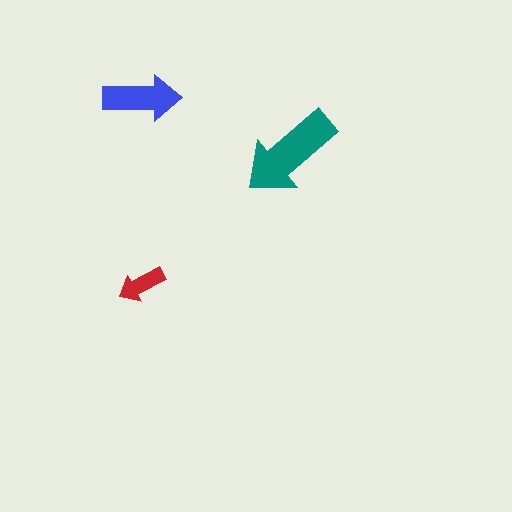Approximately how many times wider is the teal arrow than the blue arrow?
About 1.5 times wider.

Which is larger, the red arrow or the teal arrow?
The teal one.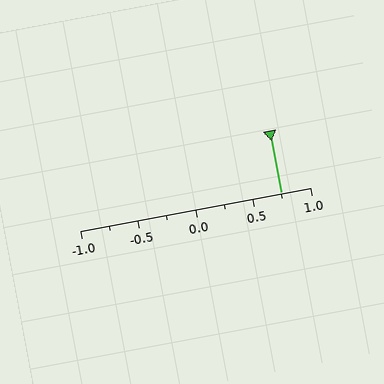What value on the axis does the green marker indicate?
The marker indicates approximately 0.75.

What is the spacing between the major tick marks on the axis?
The major ticks are spaced 0.5 apart.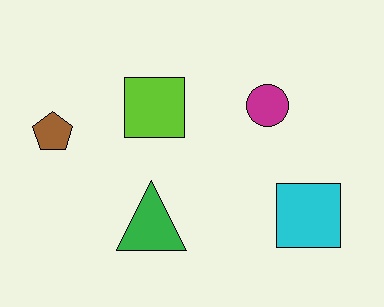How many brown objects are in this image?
There is 1 brown object.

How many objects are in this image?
There are 5 objects.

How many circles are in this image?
There is 1 circle.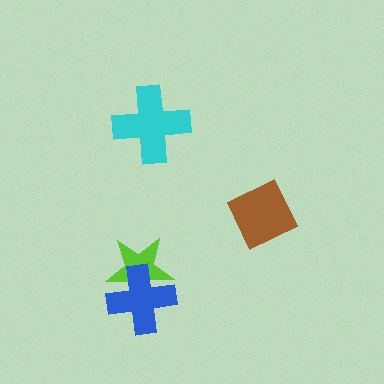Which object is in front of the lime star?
The blue cross is in front of the lime star.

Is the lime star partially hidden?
Yes, it is partially covered by another shape.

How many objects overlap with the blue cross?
1 object overlaps with the blue cross.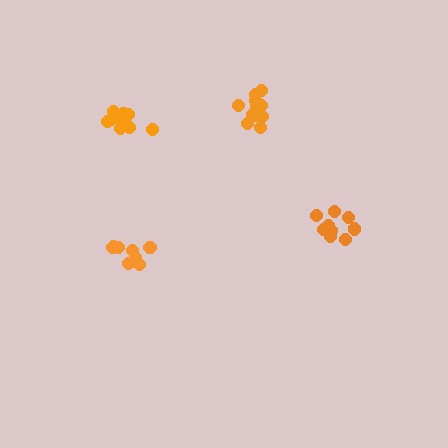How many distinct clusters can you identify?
There are 4 distinct clusters.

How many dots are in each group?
Group 1: 9 dots, Group 2: 10 dots, Group 3: 11 dots, Group 4: 11 dots (41 total).